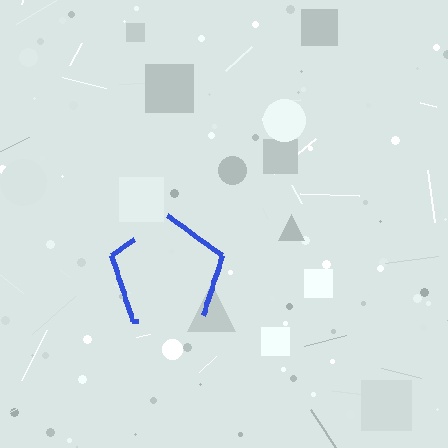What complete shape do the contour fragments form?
The contour fragments form a pentagon.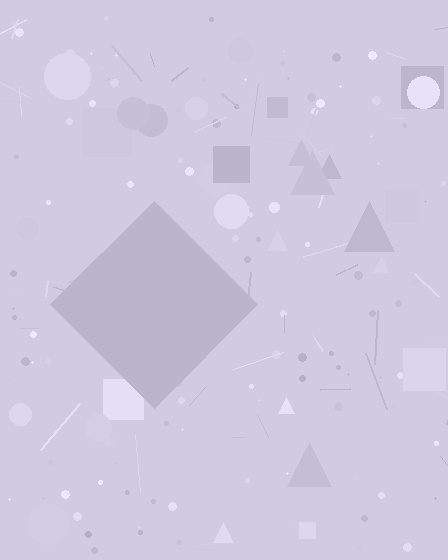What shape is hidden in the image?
A diamond is hidden in the image.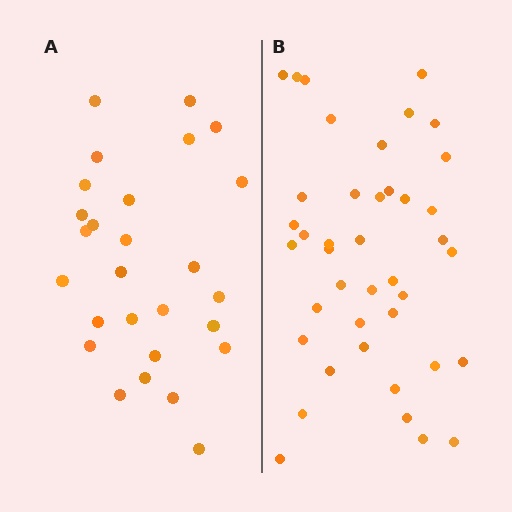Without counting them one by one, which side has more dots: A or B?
Region B (the right region) has more dots.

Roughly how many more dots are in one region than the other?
Region B has approximately 15 more dots than region A.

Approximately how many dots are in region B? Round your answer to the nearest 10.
About 40 dots. (The exact count is 41, which rounds to 40.)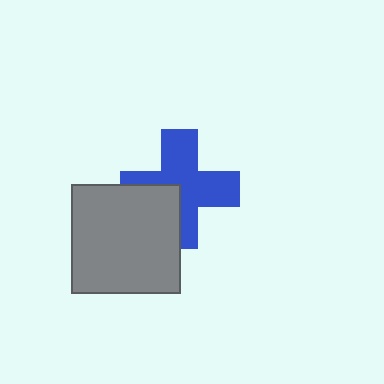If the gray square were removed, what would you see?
You would see the complete blue cross.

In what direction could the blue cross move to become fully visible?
The blue cross could move toward the upper-right. That would shift it out from behind the gray square entirely.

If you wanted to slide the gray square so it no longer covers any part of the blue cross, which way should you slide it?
Slide it toward the lower-left — that is the most direct way to separate the two shapes.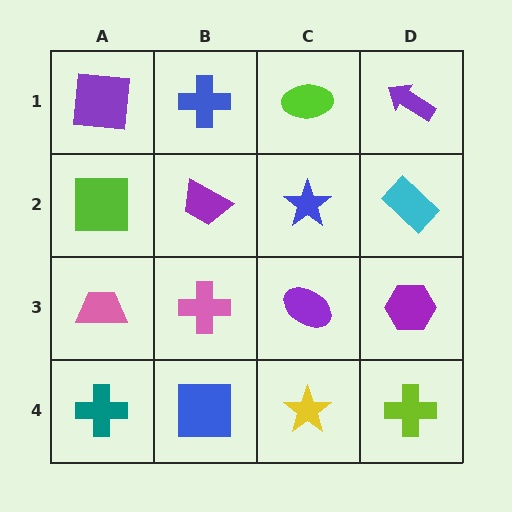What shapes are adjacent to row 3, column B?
A purple trapezoid (row 2, column B), a blue square (row 4, column B), a pink trapezoid (row 3, column A), a purple ellipse (row 3, column C).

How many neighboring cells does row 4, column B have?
3.